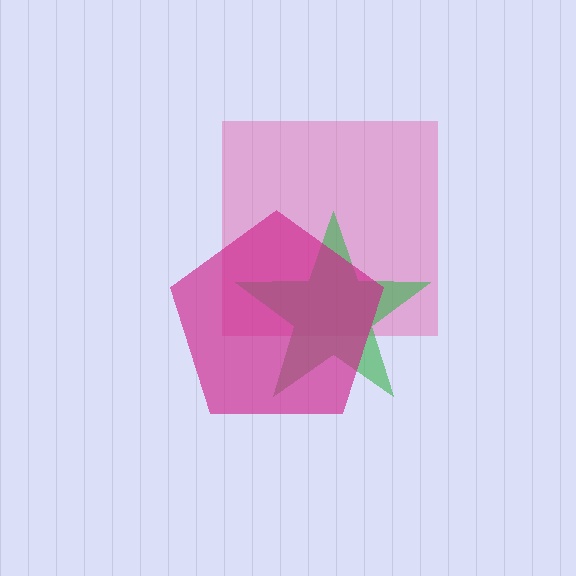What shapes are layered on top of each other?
The layered shapes are: a pink square, a green star, a magenta pentagon.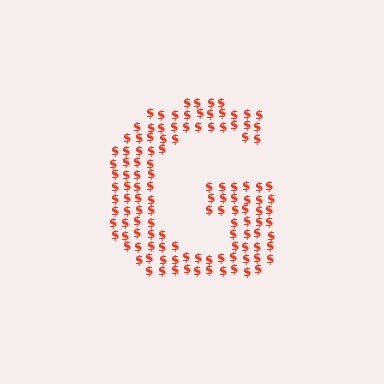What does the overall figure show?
The overall figure shows the letter G.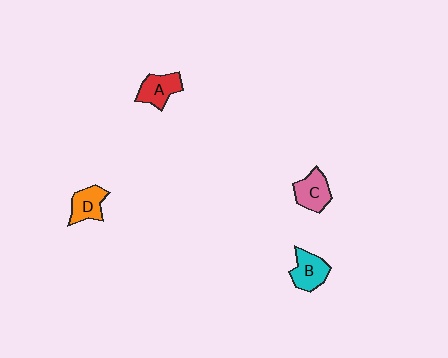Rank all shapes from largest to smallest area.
From largest to smallest: B (cyan), C (pink), A (red), D (orange).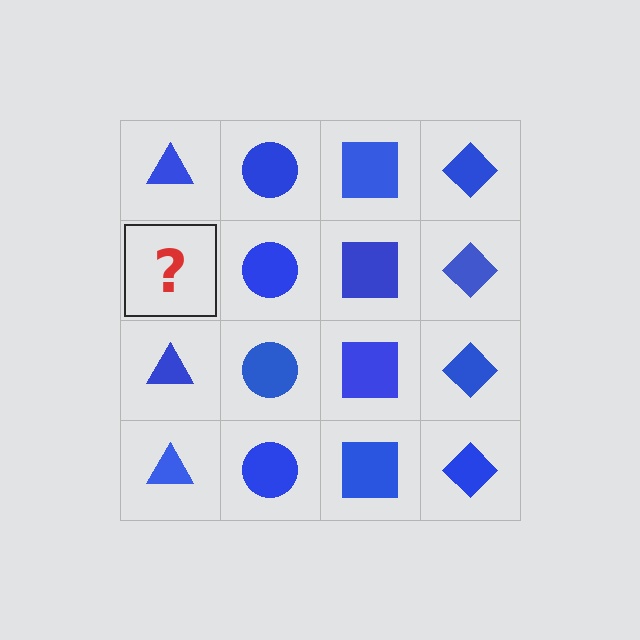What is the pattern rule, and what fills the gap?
The rule is that each column has a consistent shape. The gap should be filled with a blue triangle.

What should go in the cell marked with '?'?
The missing cell should contain a blue triangle.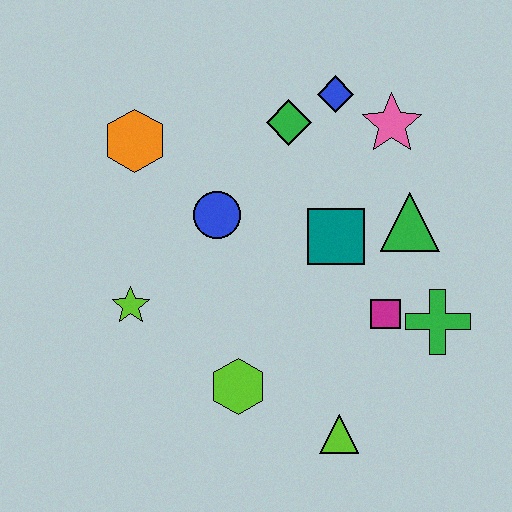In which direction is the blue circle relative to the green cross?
The blue circle is to the left of the green cross.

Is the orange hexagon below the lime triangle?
No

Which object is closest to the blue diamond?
The green diamond is closest to the blue diamond.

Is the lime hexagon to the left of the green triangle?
Yes